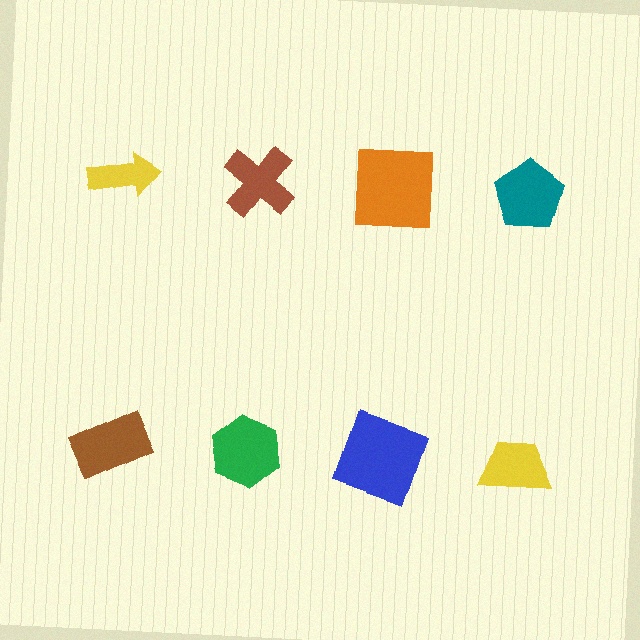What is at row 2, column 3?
A blue square.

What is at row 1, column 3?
An orange square.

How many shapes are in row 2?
4 shapes.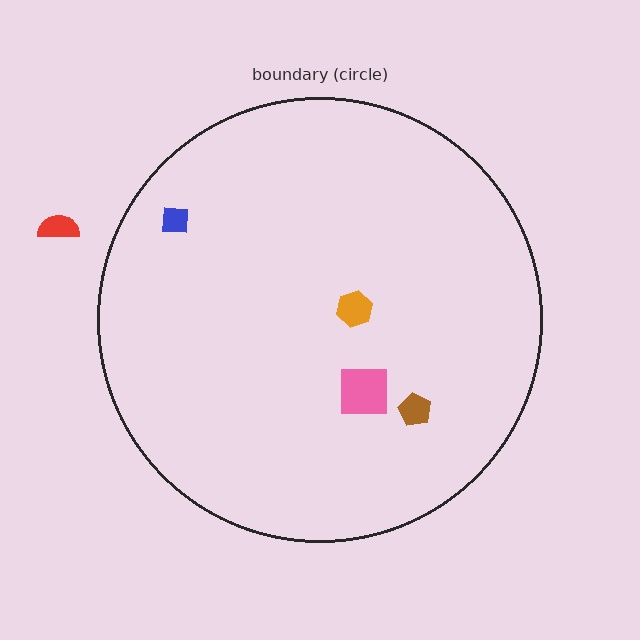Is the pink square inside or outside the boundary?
Inside.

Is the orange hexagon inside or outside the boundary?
Inside.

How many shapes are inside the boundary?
4 inside, 1 outside.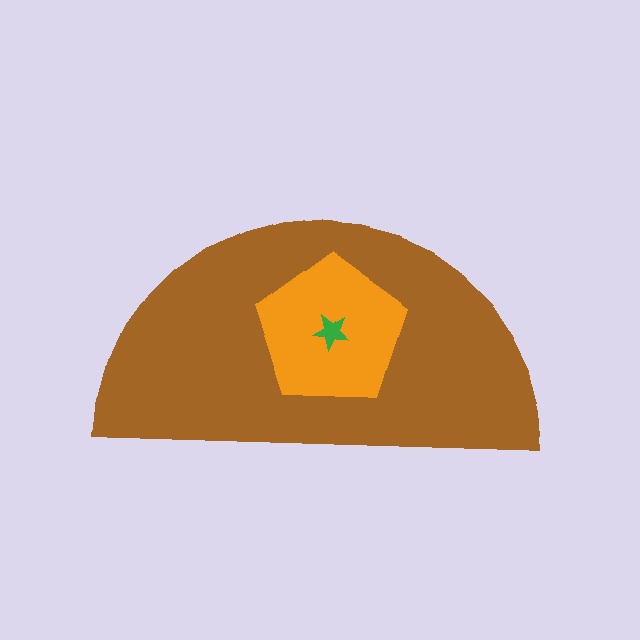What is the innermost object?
The green star.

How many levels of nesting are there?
3.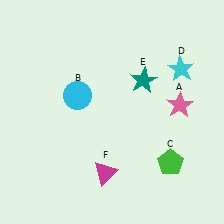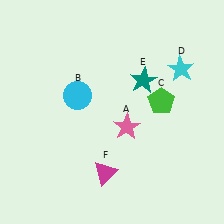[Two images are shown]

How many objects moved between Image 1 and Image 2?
2 objects moved between the two images.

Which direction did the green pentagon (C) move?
The green pentagon (C) moved up.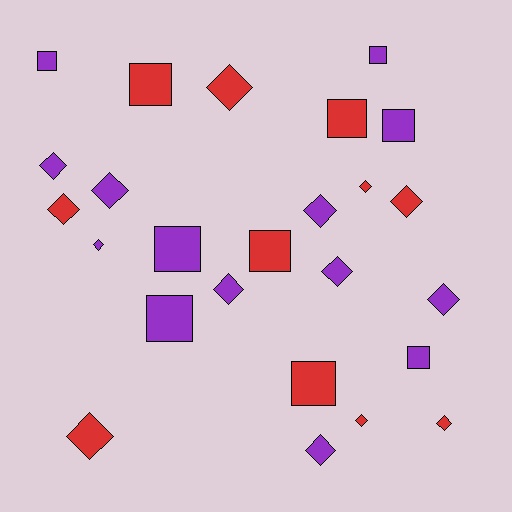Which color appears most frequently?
Purple, with 14 objects.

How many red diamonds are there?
There are 7 red diamonds.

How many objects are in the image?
There are 25 objects.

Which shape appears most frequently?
Diamond, with 15 objects.